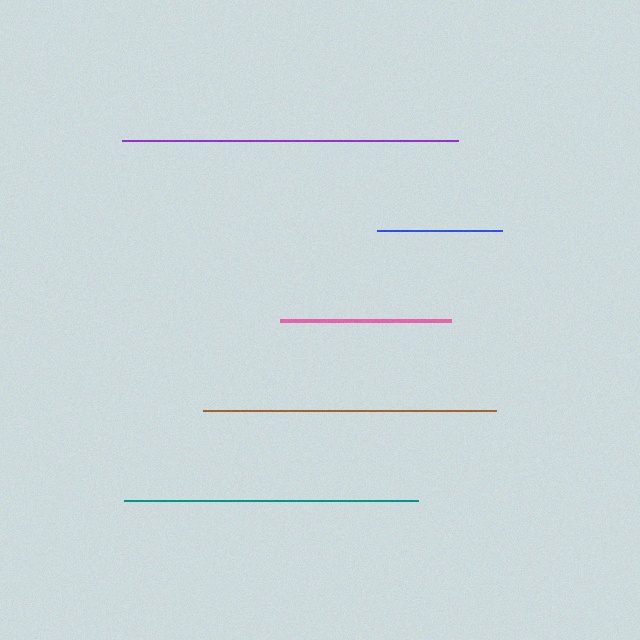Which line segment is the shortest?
The blue line is the shortest at approximately 125 pixels.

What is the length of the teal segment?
The teal segment is approximately 294 pixels long.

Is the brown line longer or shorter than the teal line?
The teal line is longer than the brown line.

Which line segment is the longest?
The purple line is the longest at approximately 336 pixels.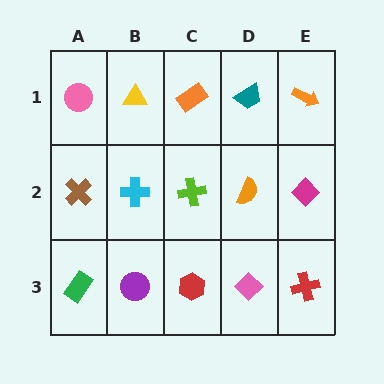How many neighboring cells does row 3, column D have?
3.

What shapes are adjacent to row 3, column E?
A magenta diamond (row 2, column E), a pink diamond (row 3, column D).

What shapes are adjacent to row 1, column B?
A cyan cross (row 2, column B), a pink circle (row 1, column A), an orange rectangle (row 1, column C).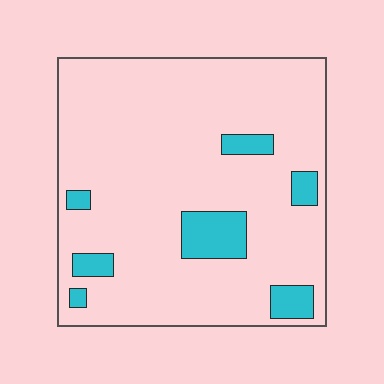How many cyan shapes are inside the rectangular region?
7.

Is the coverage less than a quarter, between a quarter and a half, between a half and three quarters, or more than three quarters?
Less than a quarter.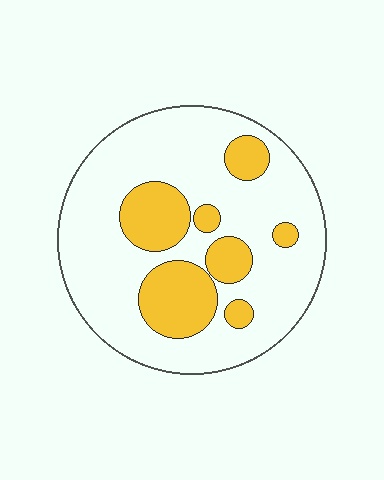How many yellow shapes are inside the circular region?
7.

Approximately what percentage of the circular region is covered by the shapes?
Approximately 25%.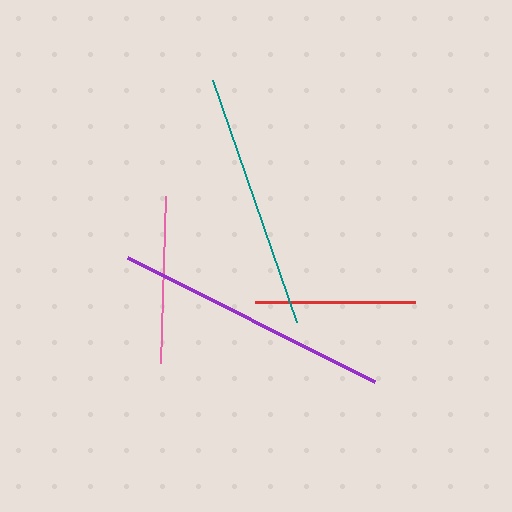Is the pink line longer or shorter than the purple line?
The purple line is longer than the pink line.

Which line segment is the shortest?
The red line is the shortest at approximately 160 pixels.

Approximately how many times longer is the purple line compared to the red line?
The purple line is approximately 1.7 times the length of the red line.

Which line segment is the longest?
The purple line is the longest at approximately 277 pixels.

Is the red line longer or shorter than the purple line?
The purple line is longer than the red line.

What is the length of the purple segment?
The purple segment is approximately 277 pixels long.